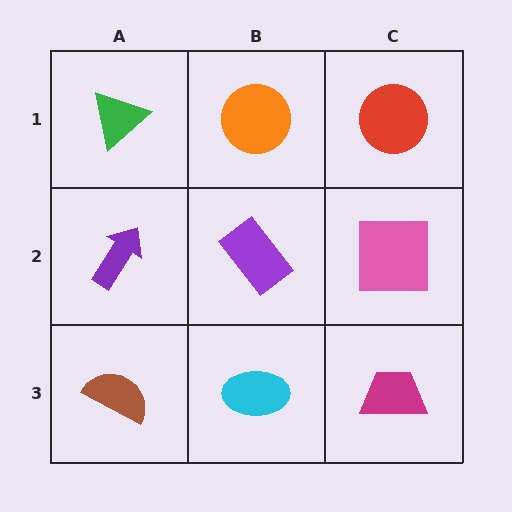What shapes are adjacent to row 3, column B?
A purple rectangle (row 2, column B), a brown semicircle (row 3, column A), a magenta trapezoid (row 3, column C).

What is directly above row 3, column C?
A pink square.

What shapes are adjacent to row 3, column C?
A pink square (row 2, column C), a cyan ellipse (row 3, column B).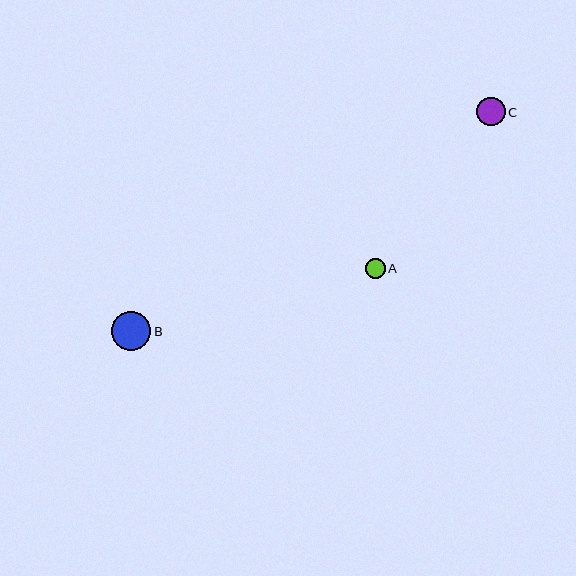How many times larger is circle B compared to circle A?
Circle B is approximately 2.0 times the size of circle A.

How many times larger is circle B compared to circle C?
Circle B is approximately 1.4 times the size of circle C.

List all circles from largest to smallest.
From largest to smallest: B, C, A.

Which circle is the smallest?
Circle A is the smallest with a size of approximately 20 pixels.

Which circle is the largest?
Circle B is the largest with a size of approximately 39 pixels.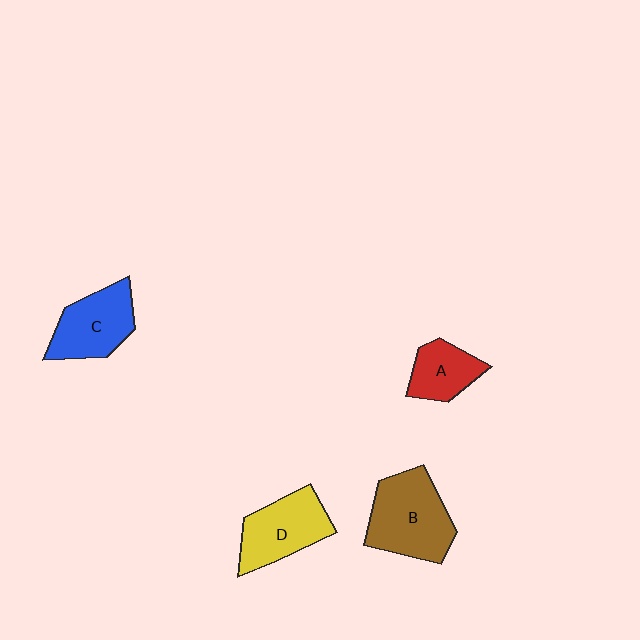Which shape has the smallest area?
Shape A (red).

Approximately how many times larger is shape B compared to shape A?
Approximately 1.8 times.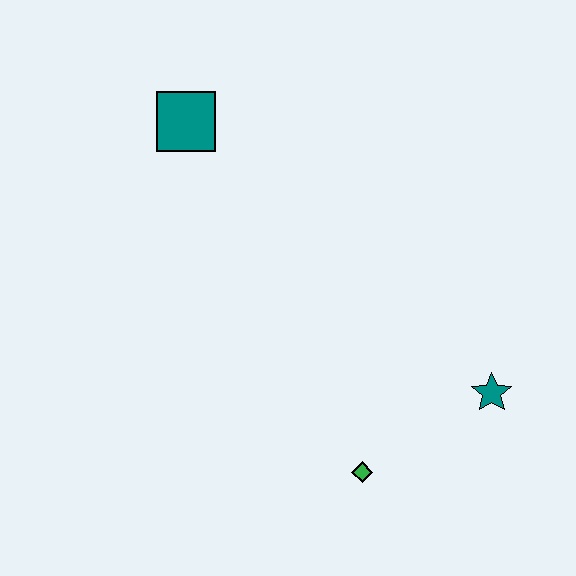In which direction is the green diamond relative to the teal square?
The green diamond is below the teal square.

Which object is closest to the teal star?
The green diamond is closest to the teal star.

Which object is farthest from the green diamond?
The teal square is farthest from the green diamond.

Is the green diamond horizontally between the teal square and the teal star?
Yes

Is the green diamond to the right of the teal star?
No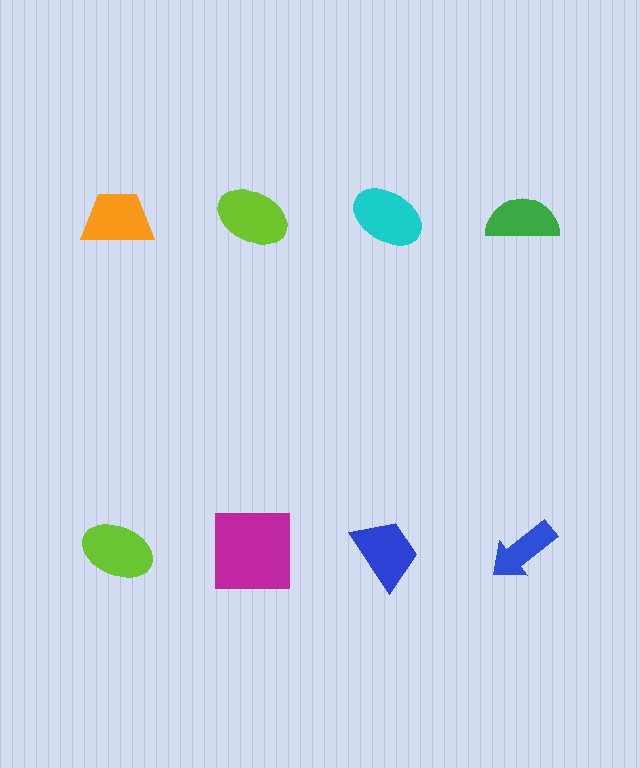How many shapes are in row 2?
4 shapes.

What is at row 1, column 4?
A green semicircle.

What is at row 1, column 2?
A lime ellipse.